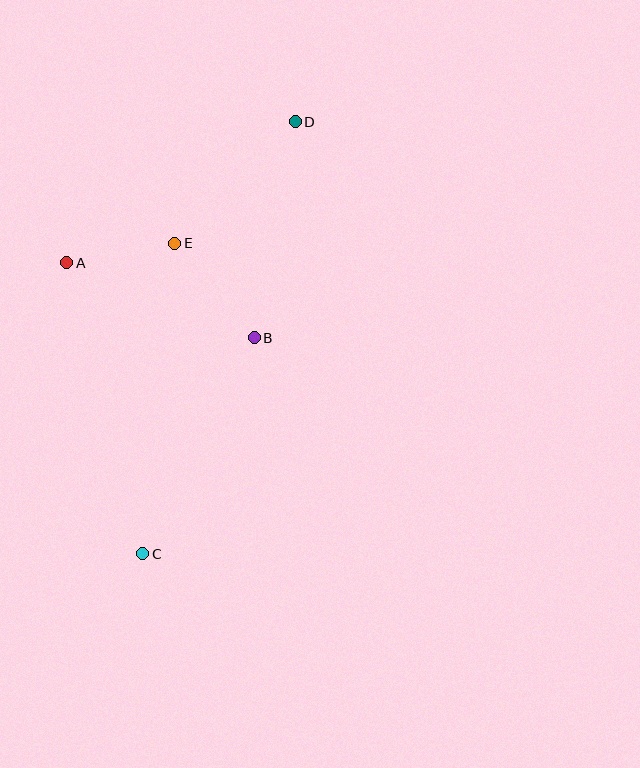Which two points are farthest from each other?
Points C and D are farthest from each other.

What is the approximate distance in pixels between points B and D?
The distance between B and D is approximately 220 pixels.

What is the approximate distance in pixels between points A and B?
The distance between A and B is approximately 202 pixels.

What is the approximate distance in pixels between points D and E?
The distance between D and E is approximately 171 pixels.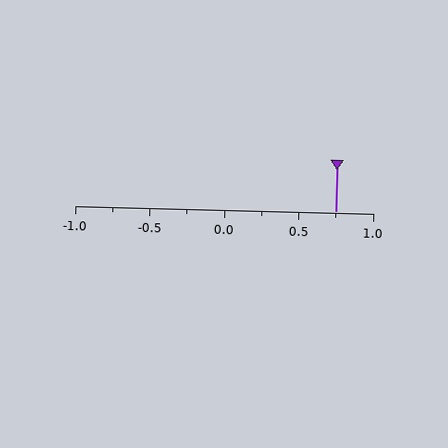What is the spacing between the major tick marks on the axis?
The major ticks are spaced 0.5 apart.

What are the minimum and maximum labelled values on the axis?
The axis runs from -1.0 to 1.0.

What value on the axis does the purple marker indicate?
The marker indicates approximately 0.75.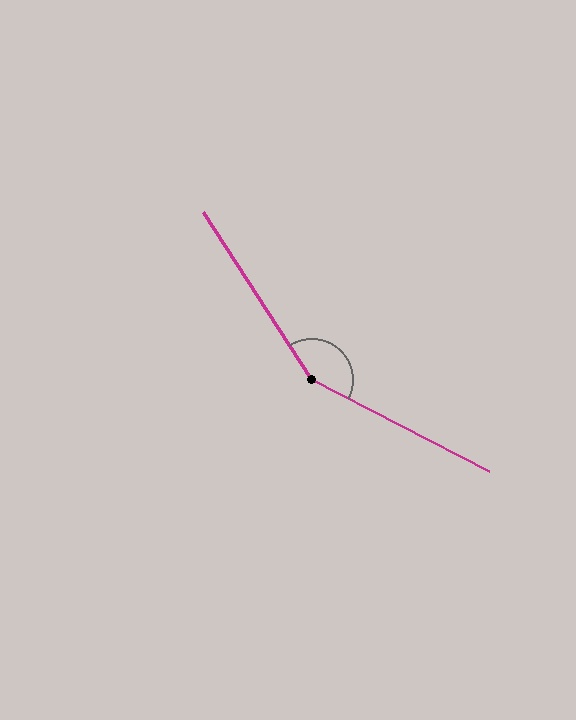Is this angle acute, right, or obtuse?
It is obtuse.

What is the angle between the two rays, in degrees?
Approximately 150 degrees.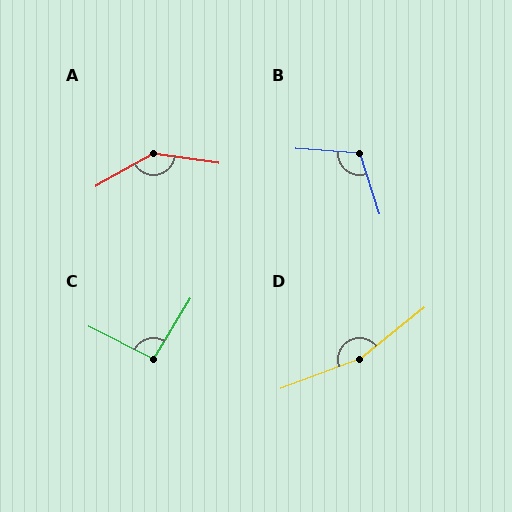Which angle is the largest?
D, at approximately 162 degrees.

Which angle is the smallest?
C, at approximately 95 degrees.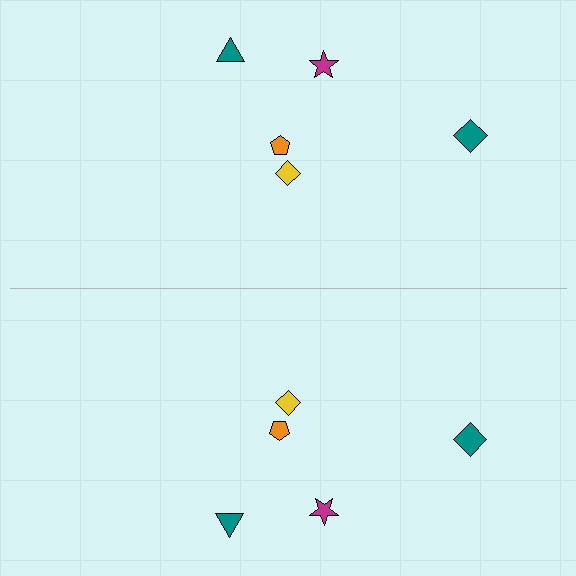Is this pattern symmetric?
Yes, this pattern has bilateral (reflection) symmetry.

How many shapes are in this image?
There are 10 shapes in this image.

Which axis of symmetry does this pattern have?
The pattern has a horizontal axis of symmetry running through the center of the image.